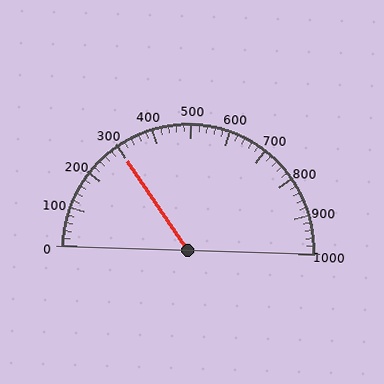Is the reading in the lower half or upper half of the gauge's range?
The reading is in the lower half of the range (0 to 1000).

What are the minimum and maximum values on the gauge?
The gauge ranges from 0 to 1000.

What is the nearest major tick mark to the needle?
The nearest major tick mark is 300.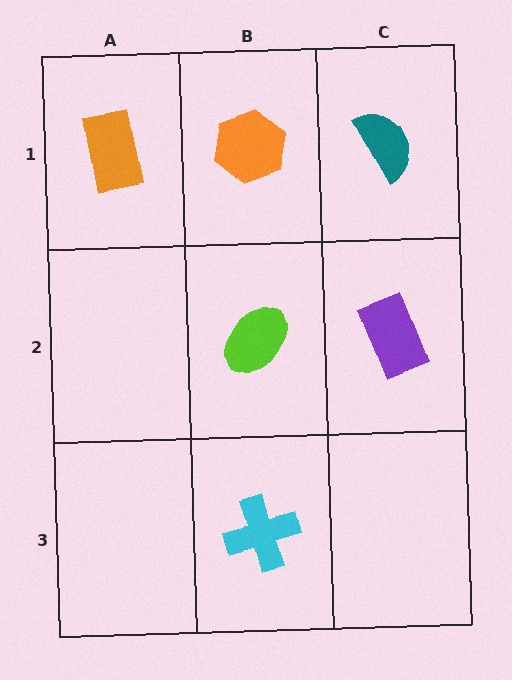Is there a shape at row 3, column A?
No, that cell is empty.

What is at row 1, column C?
A teal semicircle.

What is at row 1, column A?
An orange rectangle.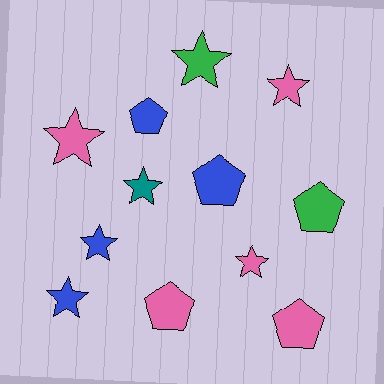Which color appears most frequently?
Pink, with 5 objects.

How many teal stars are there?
There is 1 teal star.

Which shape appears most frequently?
Star, with 7 objects.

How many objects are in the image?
There are 12 objects.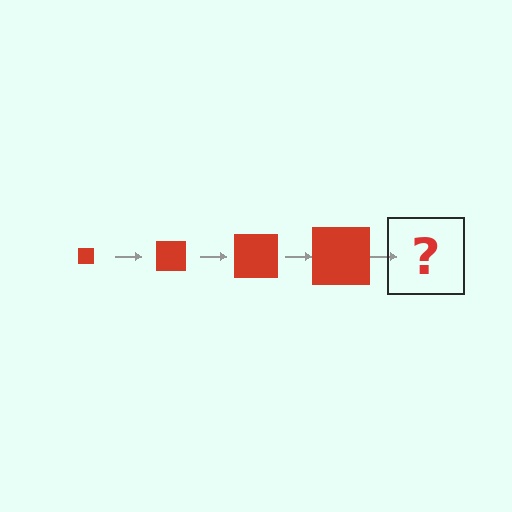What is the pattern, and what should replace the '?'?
The pattern is that the square gets progressively larger each step. The '?' should be a red square, larger than the previous one.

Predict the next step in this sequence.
The next step is a red square, larger than the previous one.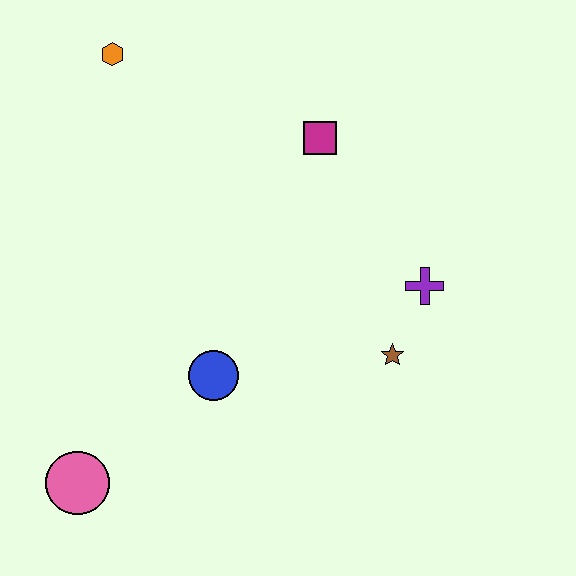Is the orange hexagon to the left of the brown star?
Yes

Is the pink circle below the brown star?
Yes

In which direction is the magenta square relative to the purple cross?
The magenta square is above the purple cross.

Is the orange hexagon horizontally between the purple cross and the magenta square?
No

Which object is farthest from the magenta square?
The pink circle is farthest from the magenta square.